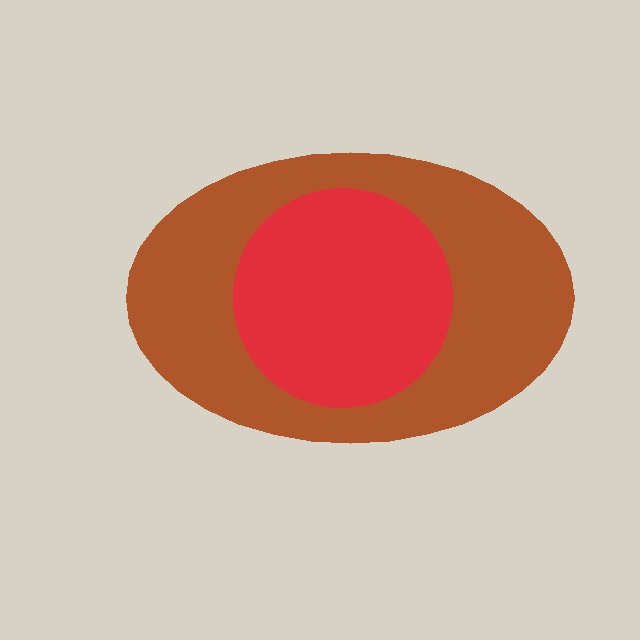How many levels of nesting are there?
2.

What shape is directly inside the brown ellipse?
The red circle.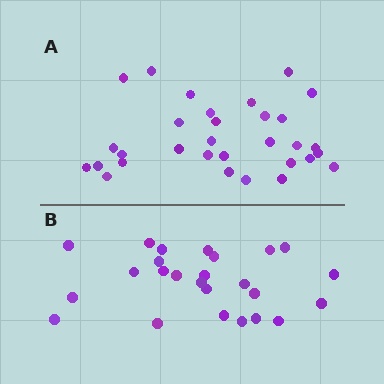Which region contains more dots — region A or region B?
Region A (the top region) has more dots.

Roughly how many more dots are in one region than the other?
Region A has about 6 more dots than region B.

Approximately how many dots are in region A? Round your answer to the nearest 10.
About 30 dots. (The exact count is 31, which rounds to 30.)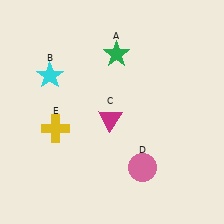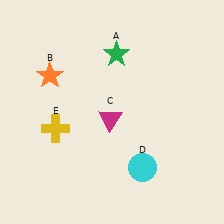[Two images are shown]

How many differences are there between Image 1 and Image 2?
There are 2 differences between the two images.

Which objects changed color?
B changed from cyan to orange. D changed from pink to cyan.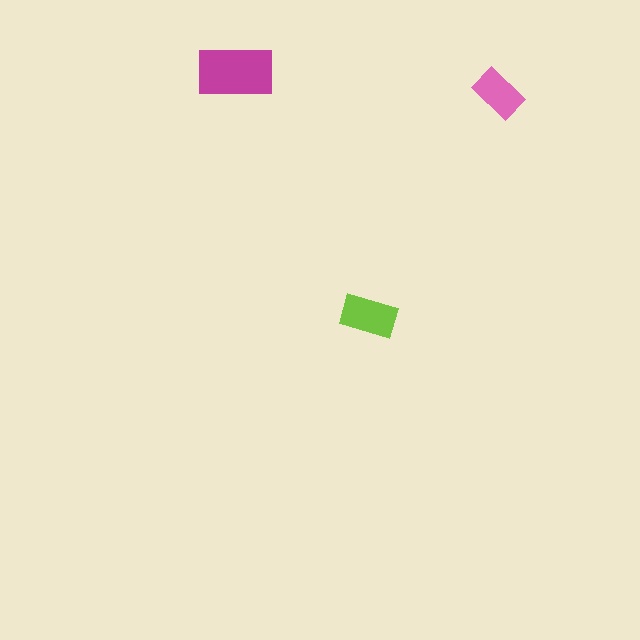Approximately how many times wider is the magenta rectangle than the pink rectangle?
About 1.5 times wider.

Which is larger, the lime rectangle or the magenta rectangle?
The magenta one.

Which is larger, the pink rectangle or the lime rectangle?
The lime one.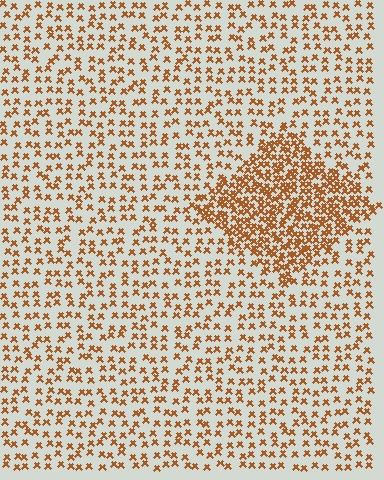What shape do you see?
I see a diamond.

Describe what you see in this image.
The image contains small brown elements arranged at two different densities. A diamond-shaped region is visible where the elements are more densely packed than the surrounding area.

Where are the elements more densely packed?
The elements are more densely packed inside the diamond boundary.